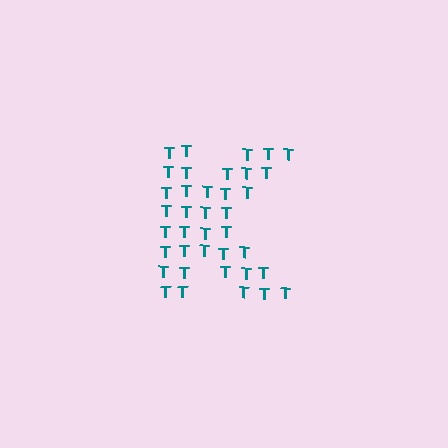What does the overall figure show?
The overall figure shows the letter K.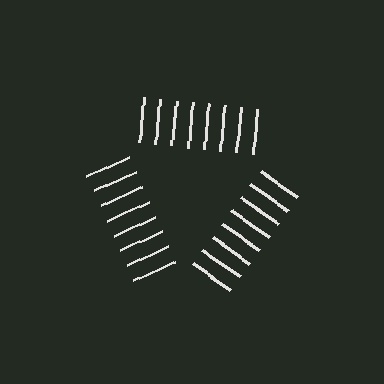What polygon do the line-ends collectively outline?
An illusory triangle — the line segments terminate on its edges but no continuous stroke is drawn.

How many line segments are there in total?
24 — 8 along each of the 3 edges.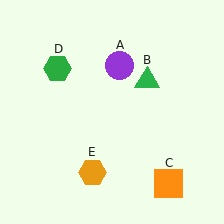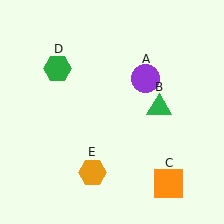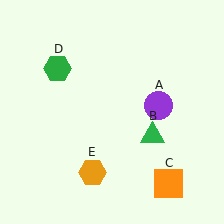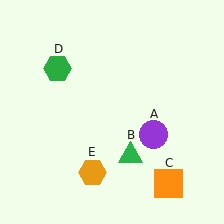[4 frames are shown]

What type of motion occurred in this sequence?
The purple circle (object A), green triangle (object B) rotated clockwise around the center of the scene.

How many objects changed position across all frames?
2 objects changed position: purple circle (object A), green triangle (object B).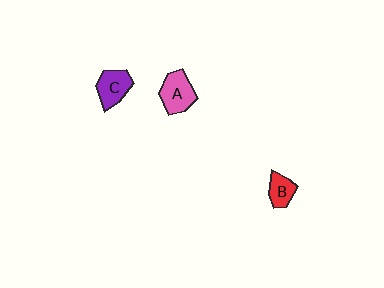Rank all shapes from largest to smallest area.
From largest to smallest: A (pink), C (purple), B (red).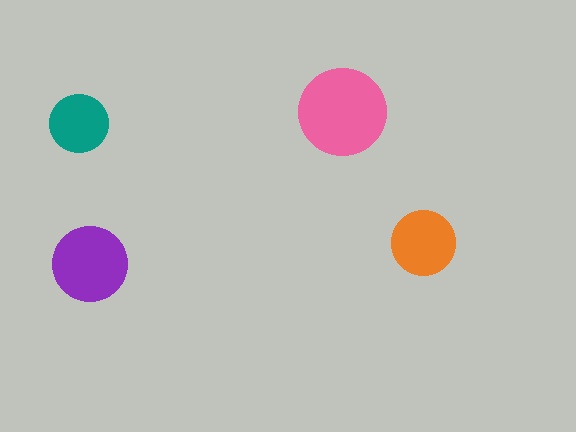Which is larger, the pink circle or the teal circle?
The pink one.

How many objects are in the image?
There are 4 objects in the image.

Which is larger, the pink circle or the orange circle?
The pink one.